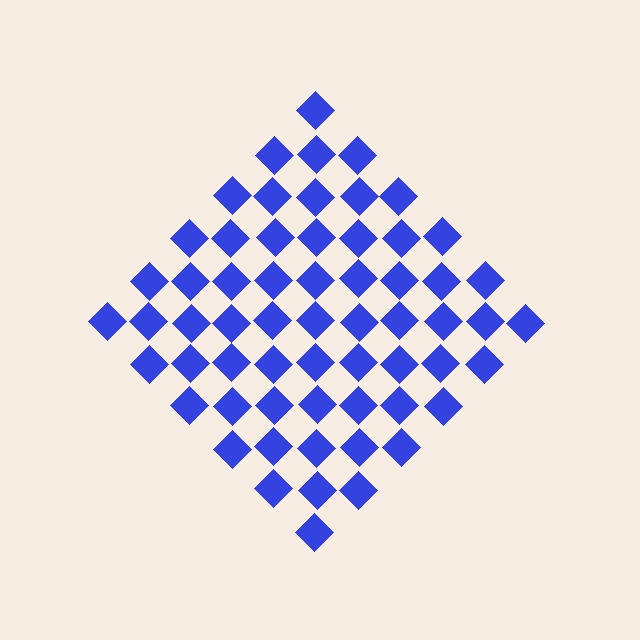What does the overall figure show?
The overall figure shows a diamond.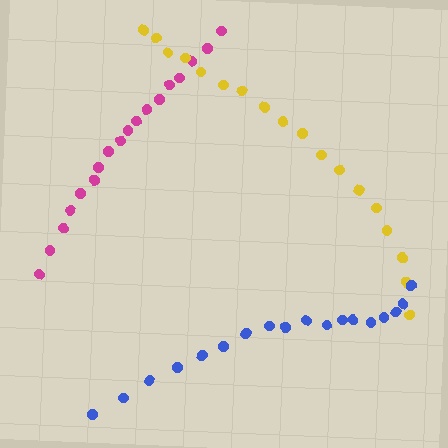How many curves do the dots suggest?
There are 3 distinct paths.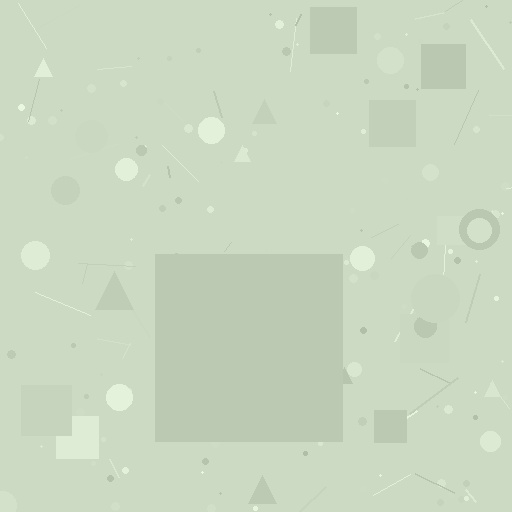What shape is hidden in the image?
A square is hidden in the image.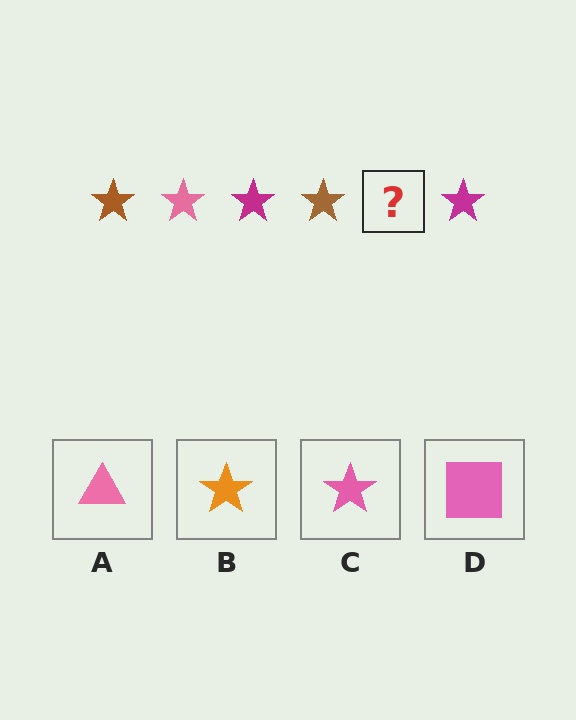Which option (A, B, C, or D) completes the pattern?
C.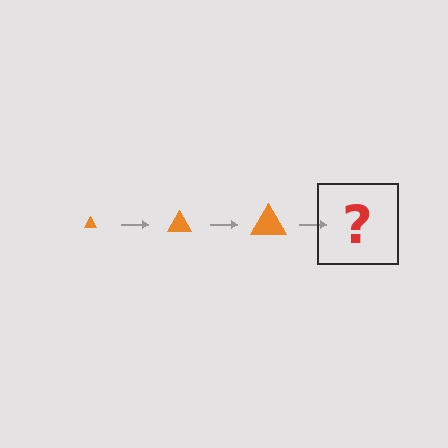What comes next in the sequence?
The next element should be an orange triangle, larger than the previous one.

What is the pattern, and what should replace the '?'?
The pattern is that the triangle gets progressively larger each step. The '?' should be an orange triangle, larger than the previous one.